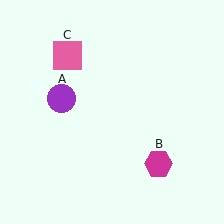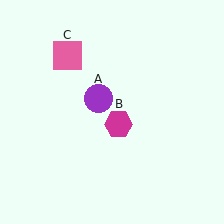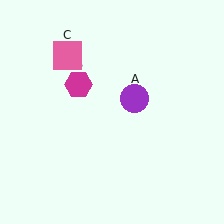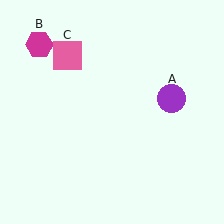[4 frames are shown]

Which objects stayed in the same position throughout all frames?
Pink square (object C) remained stationary.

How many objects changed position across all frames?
2 objects changed position: purple circle (object A), magenta hexagon (object B).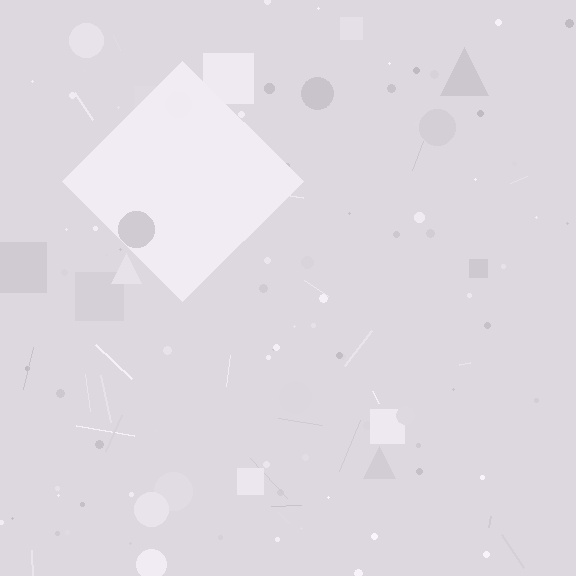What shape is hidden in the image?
A diamond is hidden in the image.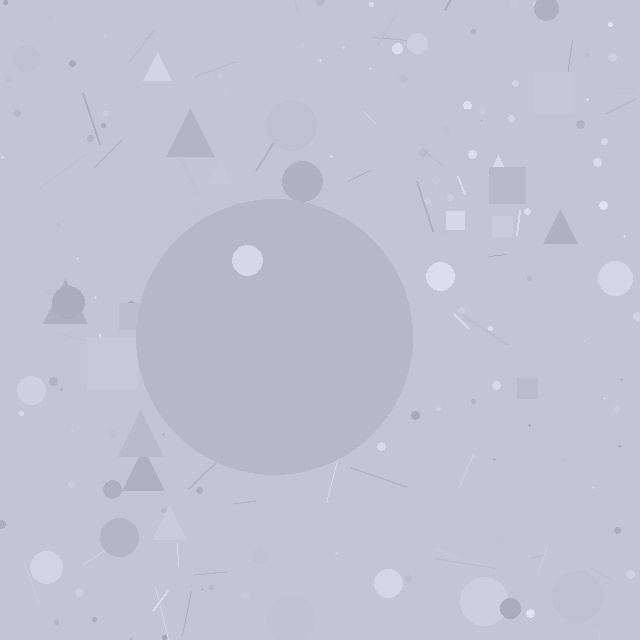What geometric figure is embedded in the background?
A circle is embedded in the background.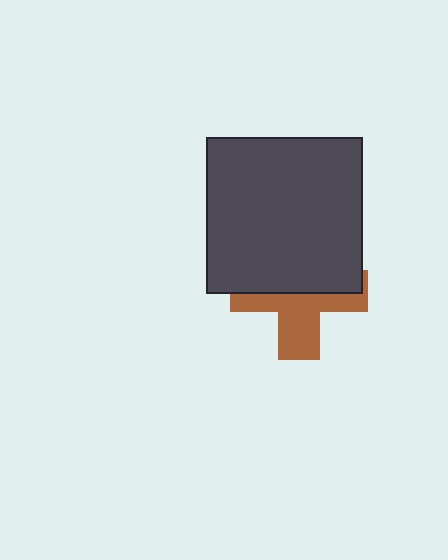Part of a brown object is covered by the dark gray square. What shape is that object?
It is a cross.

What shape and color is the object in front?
The object in front is a dark gray square.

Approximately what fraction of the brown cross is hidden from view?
Roughly 53% of the brown cross is hidden behind the dark gray square.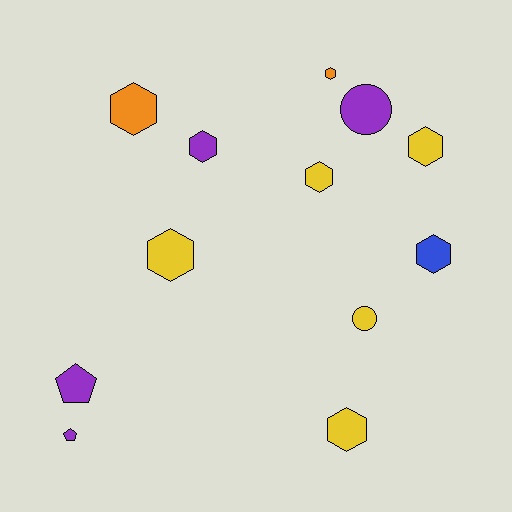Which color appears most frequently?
Yellow, with 5 objects.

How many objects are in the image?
There are 12 objects.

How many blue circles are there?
There are no blue circles.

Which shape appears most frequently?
Hexagon, with 8 objects.